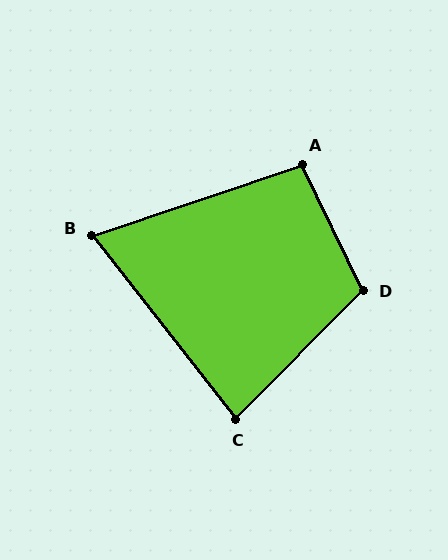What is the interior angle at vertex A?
Approximately 97 degrees (obtuse).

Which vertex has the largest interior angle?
D, at approximately 109 degrees.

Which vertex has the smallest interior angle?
B, at approximately 71 degrees.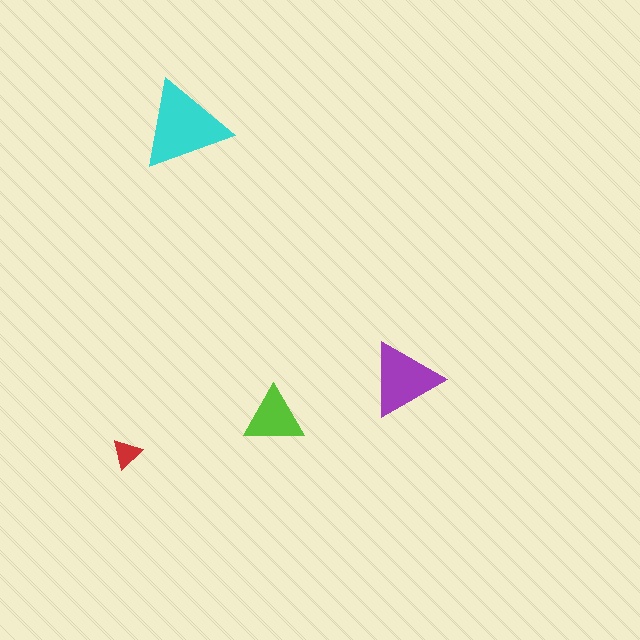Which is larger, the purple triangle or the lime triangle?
The purple one.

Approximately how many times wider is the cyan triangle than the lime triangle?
About 1.5 times wider.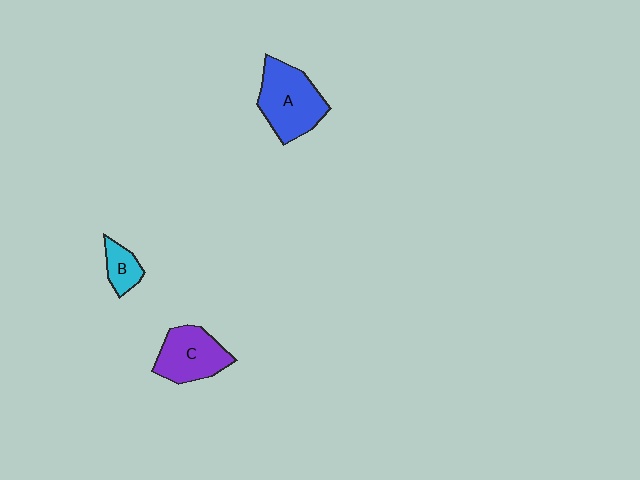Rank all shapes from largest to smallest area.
From largest to smallest: A (blue), C (purple), B (cyan).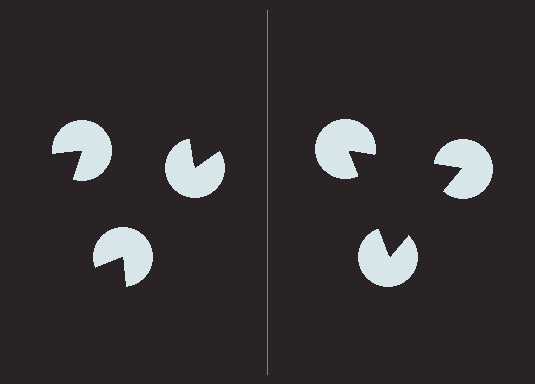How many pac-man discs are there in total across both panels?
6 — 3 on each side.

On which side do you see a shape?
An illusory triangle appears on the right side. On the left side the wedge cuts are rotated, so no coherent shape forms.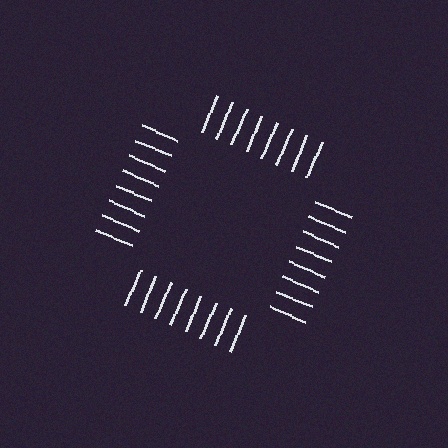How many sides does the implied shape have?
4 sides — the line-ends trace a square.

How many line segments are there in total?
32 — 8 along each of the 4 edges.